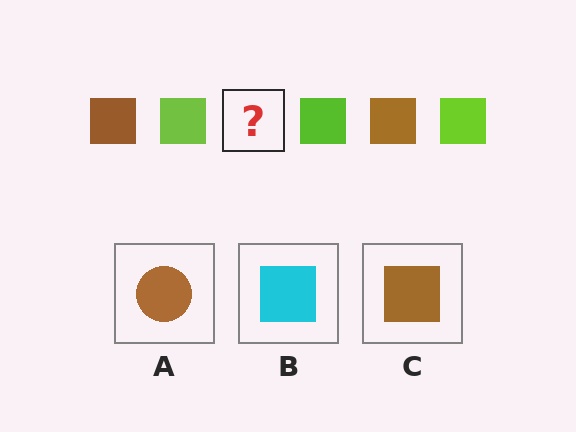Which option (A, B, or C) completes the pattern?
C.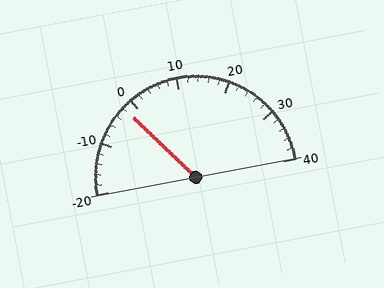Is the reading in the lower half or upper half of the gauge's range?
The reading is in the lower half of the range (-20 to 40).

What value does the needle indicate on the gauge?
The needle indicates approximately -2.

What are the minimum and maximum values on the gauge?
The gauge ranges from -20 to 40.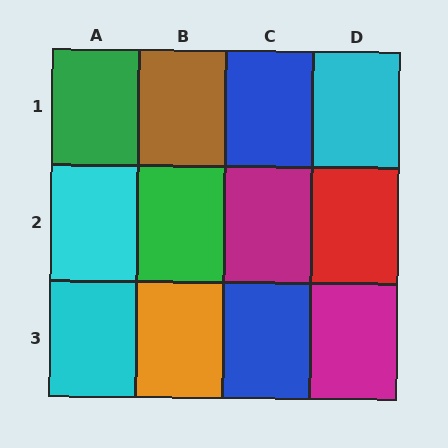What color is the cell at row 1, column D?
Cyan.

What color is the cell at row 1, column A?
Green.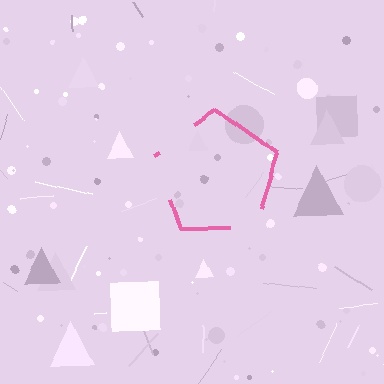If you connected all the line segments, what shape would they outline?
They would outline a pentagon.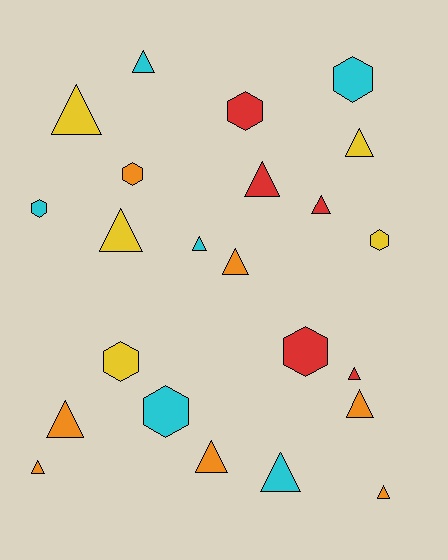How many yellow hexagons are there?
There are 2 yellow hexagons.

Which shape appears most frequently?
Triangle, with 15 objects.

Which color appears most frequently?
Orange, with 7 objects.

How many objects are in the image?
There are 23 objects.